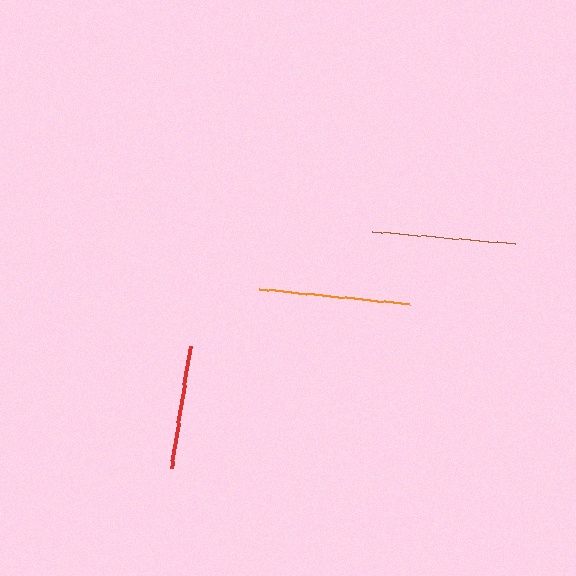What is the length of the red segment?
The red segment is approximately 124 pixels long.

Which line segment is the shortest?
The red line is the shortest at approximately 124 pixels.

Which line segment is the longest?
The orange line is the longest at approximately 151 pixels.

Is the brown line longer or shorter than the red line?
The brown line is longer than the red line.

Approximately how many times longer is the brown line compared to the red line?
The brown line is approximately 1.2 times the length of the red line.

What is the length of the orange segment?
The orange segment is approximately 151 pixels long.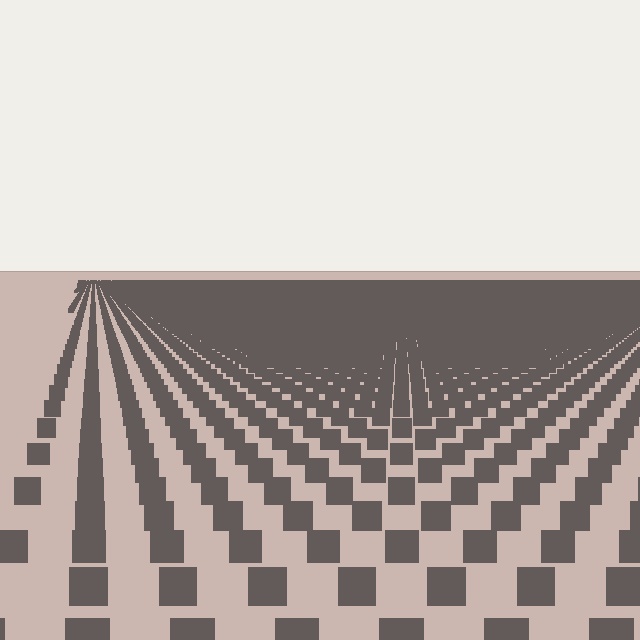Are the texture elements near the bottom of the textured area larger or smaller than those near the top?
Larger. Near the bottom, elements are closer to the viewer and appear at a bigger on-screen size.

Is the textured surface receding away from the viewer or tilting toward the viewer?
The surface is receding away from the viewer. Texture elements get smaller and denser toward the top.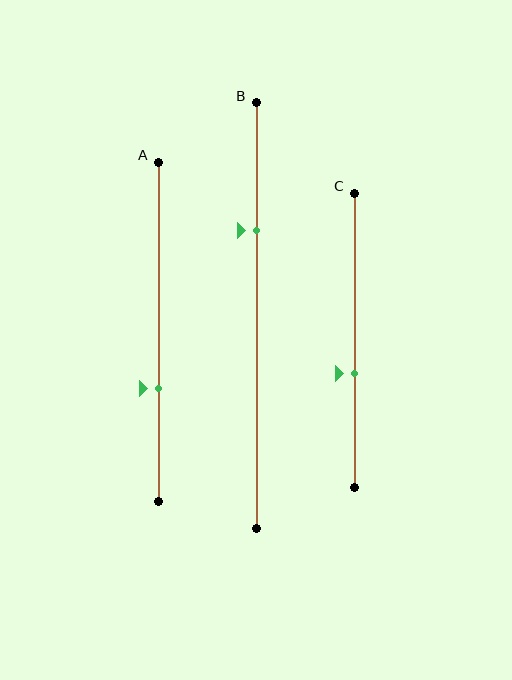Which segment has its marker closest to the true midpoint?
Segment C has its marker closest to the true midpoint.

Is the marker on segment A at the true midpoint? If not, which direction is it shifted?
No, the marker on segment A is shifted downward by about 17% of the segment length.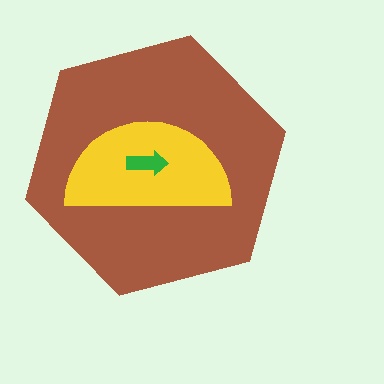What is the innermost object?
The green arrow.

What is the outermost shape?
The brown hexagon.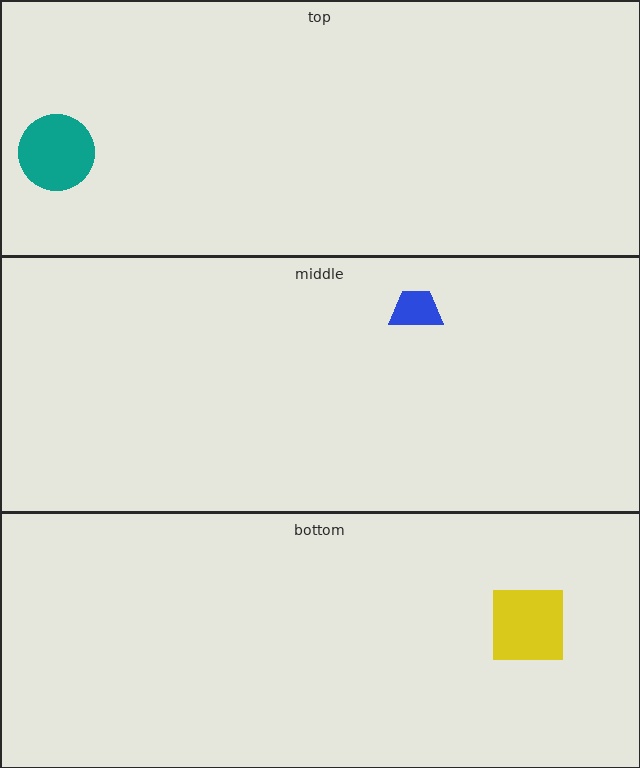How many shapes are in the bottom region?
1.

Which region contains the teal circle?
The top region.